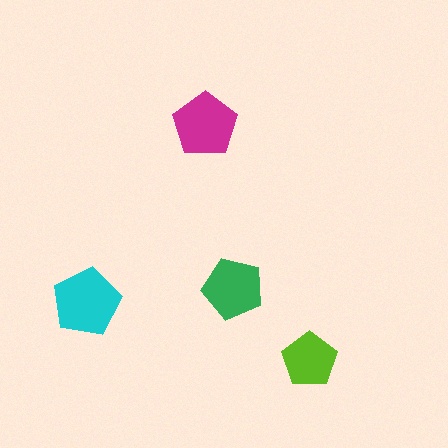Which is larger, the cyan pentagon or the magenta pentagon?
The cyan one.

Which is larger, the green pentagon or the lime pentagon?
The green one.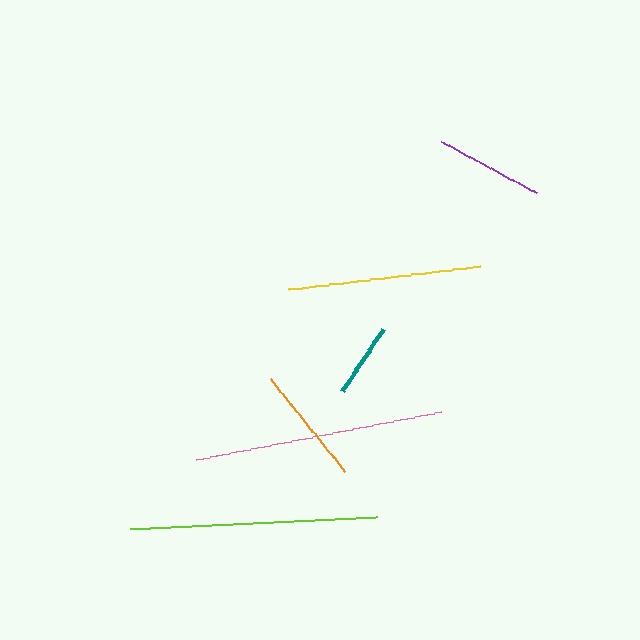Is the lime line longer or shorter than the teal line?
The lime line is longer than the teal line.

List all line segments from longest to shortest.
From longest to shortest: pink, lime, yellow, orange, purple, teal.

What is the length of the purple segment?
The purple segment is approximately 108 pixels long.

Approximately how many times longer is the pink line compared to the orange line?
The pink line is approximately 2.1 times the length of the orange line.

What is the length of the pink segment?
The pink segment is approximately 249 pixels long.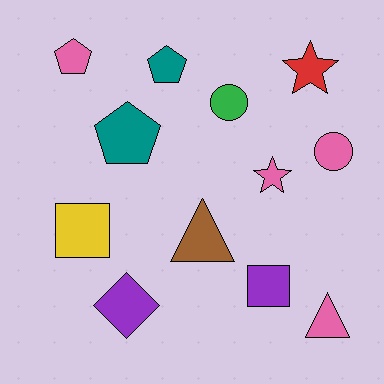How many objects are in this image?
There are 12 objects.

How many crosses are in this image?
There are no crosses.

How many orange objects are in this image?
There are no orange objects.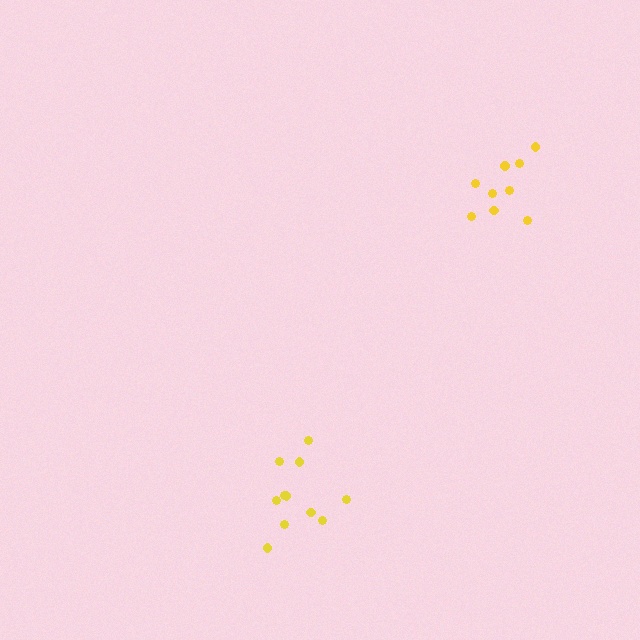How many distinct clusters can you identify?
There are 2 distinct clusters.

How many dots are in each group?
Group 1: 9 dots, Group 2: 11 dots (20 total).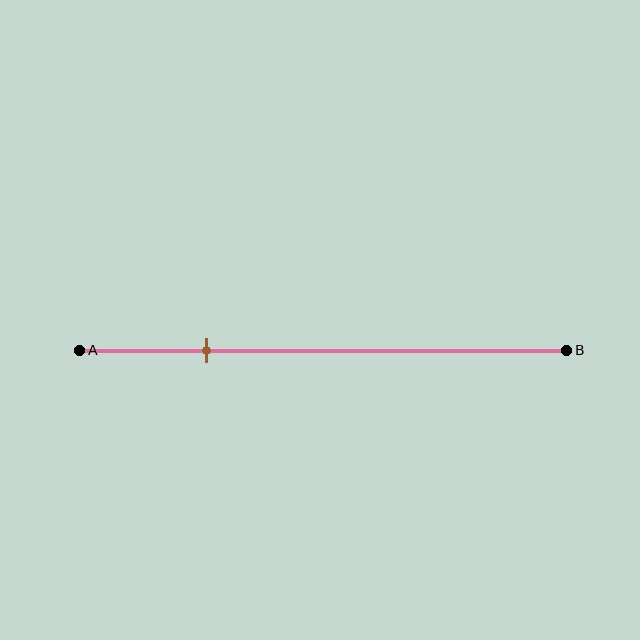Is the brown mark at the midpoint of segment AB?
No, the mark is at about 25% from A, not at the 50% midpoint.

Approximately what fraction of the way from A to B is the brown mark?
The brown mark is approximately 25% of the way from A to B.